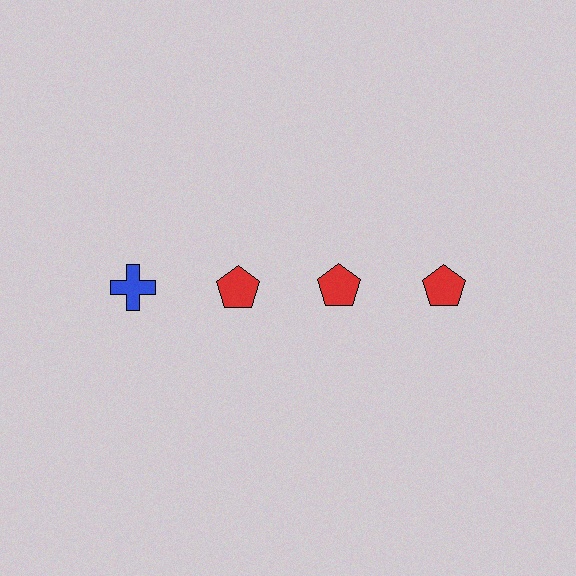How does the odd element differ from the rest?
It differs in both color (blue instead of red) and shape (cross instead of pentagon).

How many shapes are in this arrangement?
There are 4 shapes arranged in a grid pattern.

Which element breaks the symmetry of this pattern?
The blue cross in the top row, leftmost column breaks the symmetry. All other shapes are red pentagons.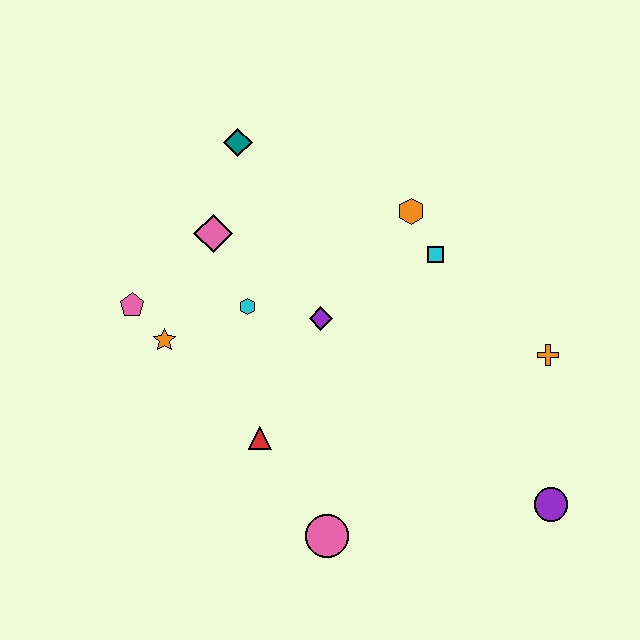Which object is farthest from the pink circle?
The teal diamond is farthest from the pink circle.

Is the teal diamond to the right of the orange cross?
No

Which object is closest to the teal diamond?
The pink diamond is closest to the teal diamond.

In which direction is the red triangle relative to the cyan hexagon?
The red triangle is below the cyan hexagon.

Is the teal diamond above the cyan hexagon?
Yes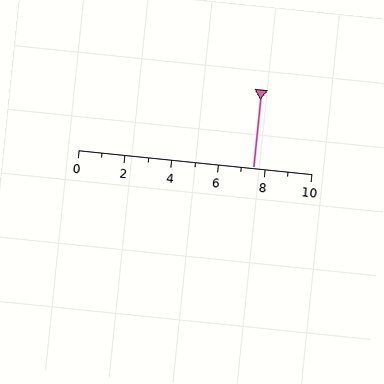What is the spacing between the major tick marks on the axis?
The major ticks are spaced 2 apart.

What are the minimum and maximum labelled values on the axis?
The axis runs from 0 to 10.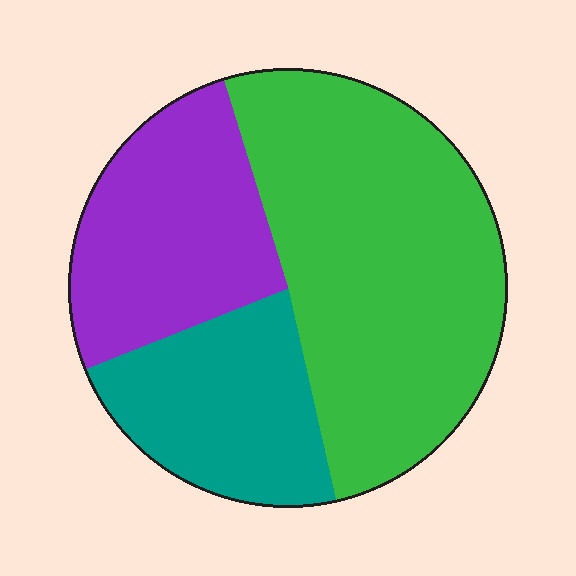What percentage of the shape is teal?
Teal covers roughly 20% of the shape.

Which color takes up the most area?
Green, at roughly 50%.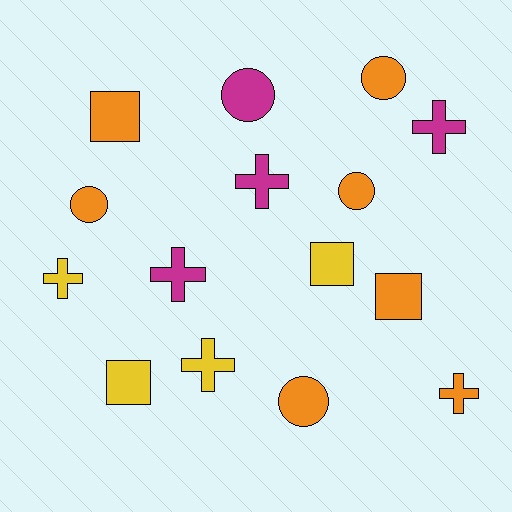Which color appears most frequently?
Orange, with 7 objects.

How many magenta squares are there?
There are no magenta squares.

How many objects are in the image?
There are 15 objects.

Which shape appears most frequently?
Cross, with 6 objects.